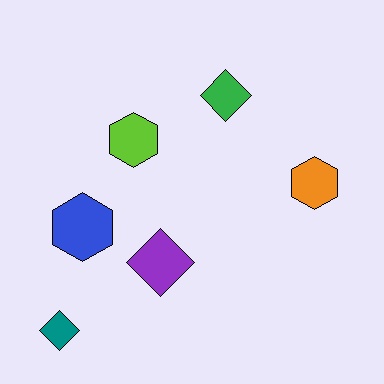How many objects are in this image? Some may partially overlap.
There are 6 objects.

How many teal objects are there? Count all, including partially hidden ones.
There is 1 teal object.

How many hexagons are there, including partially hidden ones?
There are 3 hexagons.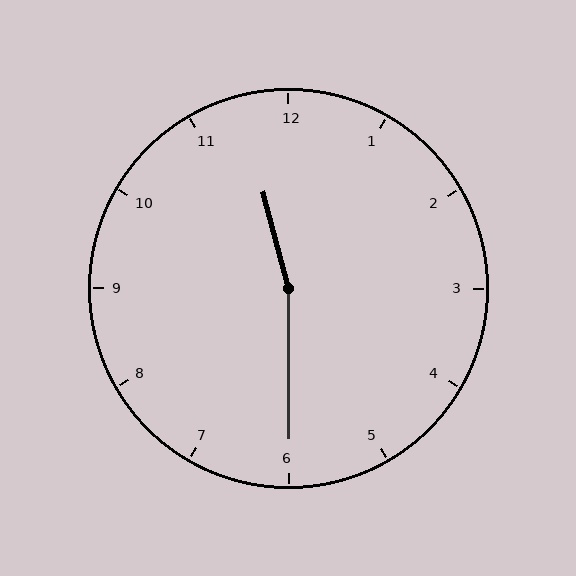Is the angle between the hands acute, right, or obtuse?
It is obtuse.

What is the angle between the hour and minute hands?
Approximately 165 degrees.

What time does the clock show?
11:30.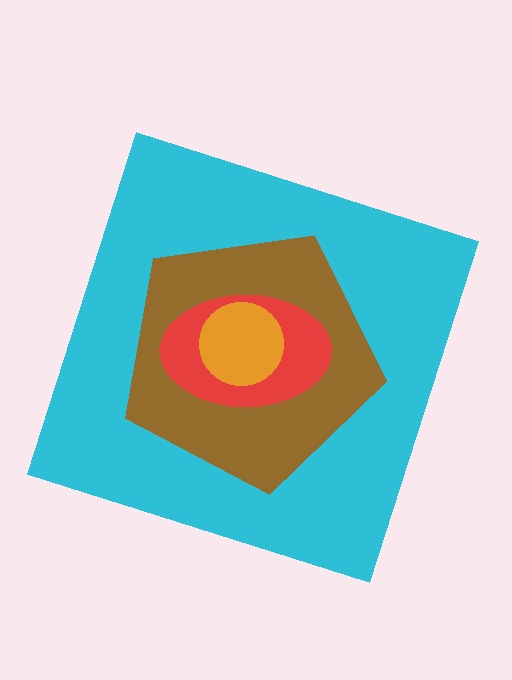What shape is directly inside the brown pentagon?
The red ellipse.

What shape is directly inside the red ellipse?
The orange circle.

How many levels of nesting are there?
4.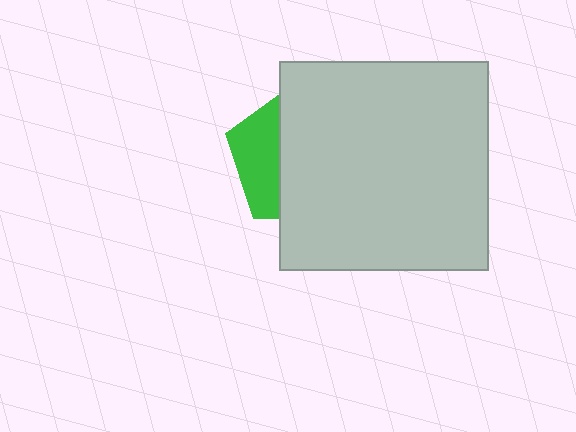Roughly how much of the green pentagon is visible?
A small part of it is visible (roughly 32%).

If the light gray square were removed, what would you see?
You would see the complete green pentagon.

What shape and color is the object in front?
The object in front is a light gray square.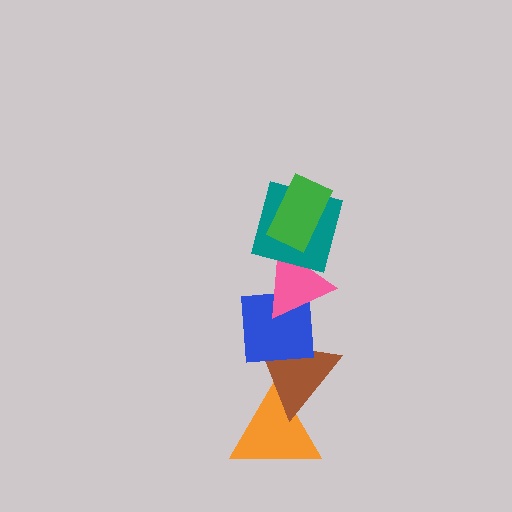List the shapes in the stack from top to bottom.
From top to bottom: the green rectangle, the teal square, the pink triangle, the blue square, the brown triangle, the orange triangle.